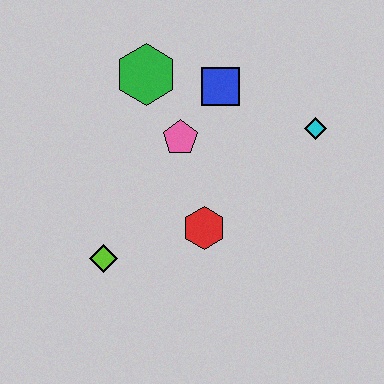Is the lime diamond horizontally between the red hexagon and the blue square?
No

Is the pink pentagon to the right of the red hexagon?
No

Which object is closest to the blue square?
The pink pentagon is closest to the blue square.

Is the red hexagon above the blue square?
No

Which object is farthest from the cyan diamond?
The lime diamond is farthest from the cyan diamond.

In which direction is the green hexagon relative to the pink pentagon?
The green hexagon is above the pink pentagon.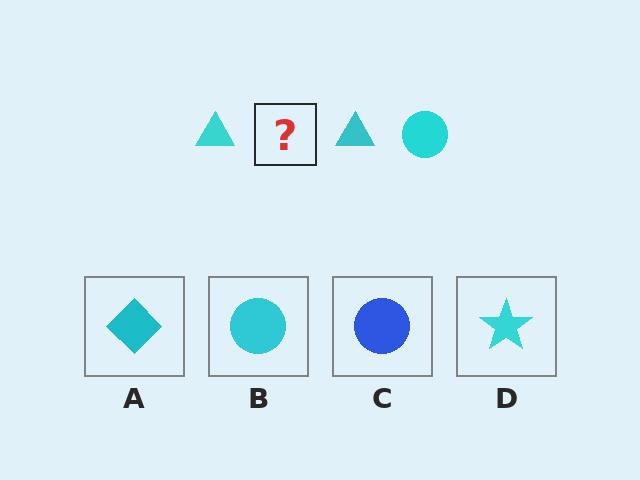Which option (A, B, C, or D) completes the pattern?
B.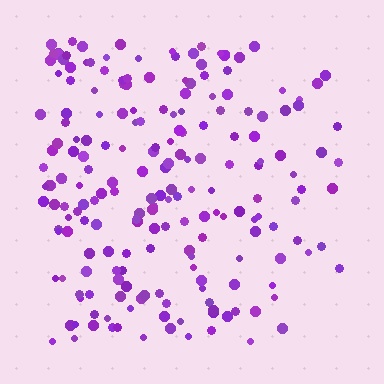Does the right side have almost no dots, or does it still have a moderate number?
Still a moderate number, just noticeably fewer than the left.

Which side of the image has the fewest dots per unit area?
The right.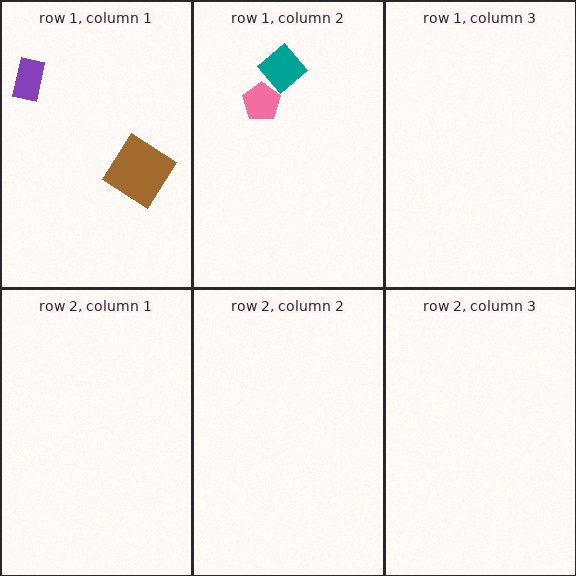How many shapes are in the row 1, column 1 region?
2.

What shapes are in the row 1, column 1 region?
The purple rectangle, the brown diamond.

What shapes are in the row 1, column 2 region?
The pink pentagon, the teal diamond.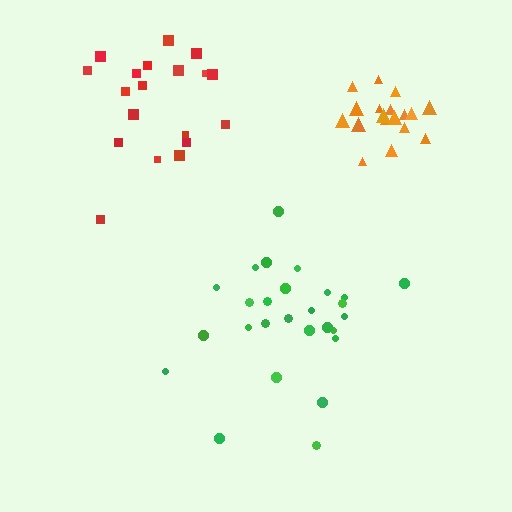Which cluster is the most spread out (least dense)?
Green.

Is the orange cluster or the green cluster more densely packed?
Orange.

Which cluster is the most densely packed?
Orange.